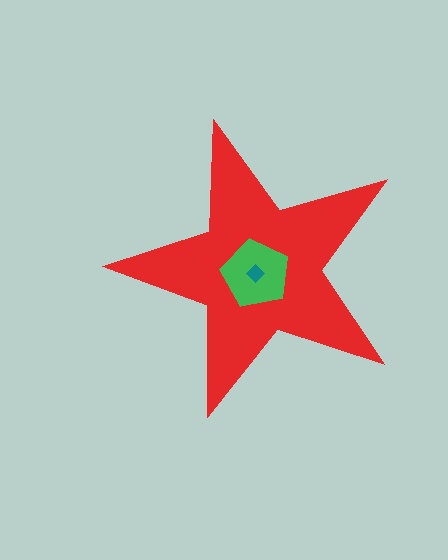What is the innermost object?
The teal diamond.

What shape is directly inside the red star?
The green pentagon.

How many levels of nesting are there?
3.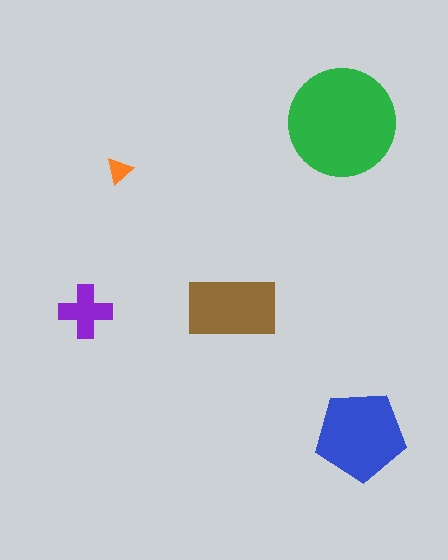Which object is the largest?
The green circle.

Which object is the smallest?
The orange triangle.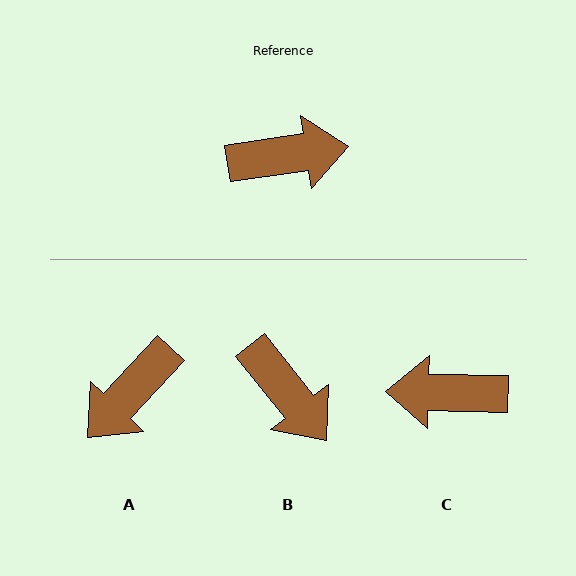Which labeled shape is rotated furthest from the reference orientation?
C, about 171 degrees away.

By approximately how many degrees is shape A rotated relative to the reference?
Approximately 141 degrees clockwise.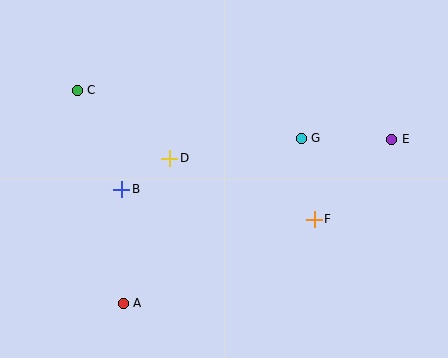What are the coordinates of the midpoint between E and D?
The midpoint between E and D is at (281, 149).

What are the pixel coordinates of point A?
Point A is at (123, 303).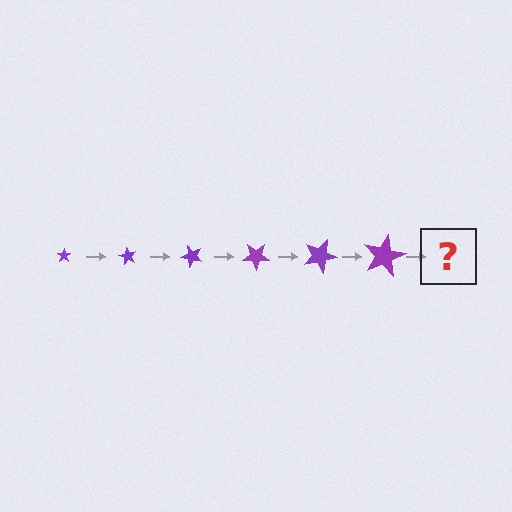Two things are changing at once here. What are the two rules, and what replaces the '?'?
The two rules are that the star grows larger each step and it rotates 60 degrees each step. The '?' should be a star, larger than the previous one and rotated 360 degrees from the start.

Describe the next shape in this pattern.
It should be a star, larger than the previous one and rotated 360 degrees from the start.